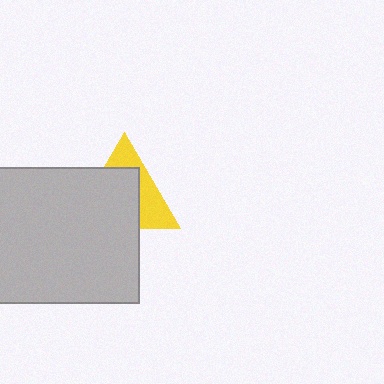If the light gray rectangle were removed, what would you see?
You would see the complete yellow triangle.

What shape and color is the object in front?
The object in front is a light gray rectangle.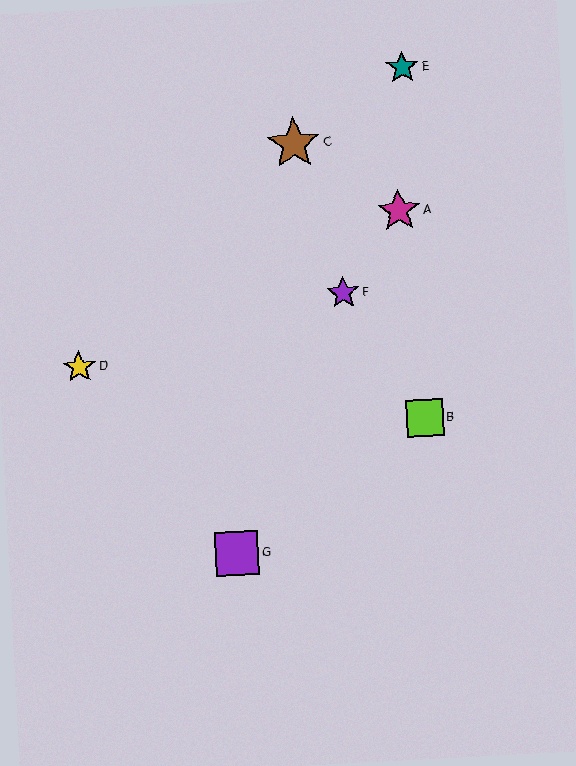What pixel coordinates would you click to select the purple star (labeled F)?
Click at (343, 293) to select the purple star F.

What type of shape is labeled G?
Shape G is a purple square.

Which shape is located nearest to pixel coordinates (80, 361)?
The yellow star (labeled D) at (79, 367) is nearest to that location.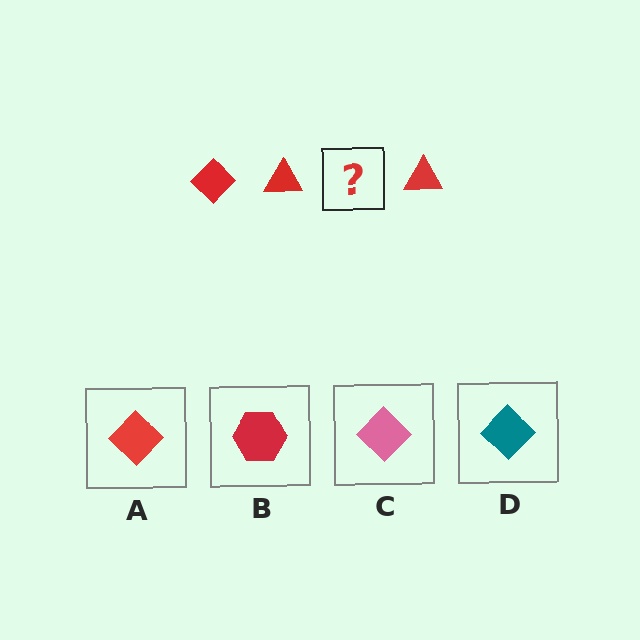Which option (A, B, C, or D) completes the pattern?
A.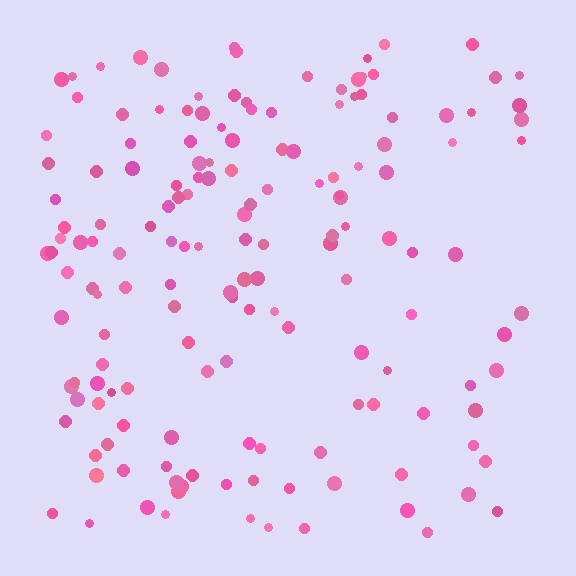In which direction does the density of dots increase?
From right to left, with the left side densest.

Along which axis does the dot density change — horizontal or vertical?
Horizontal.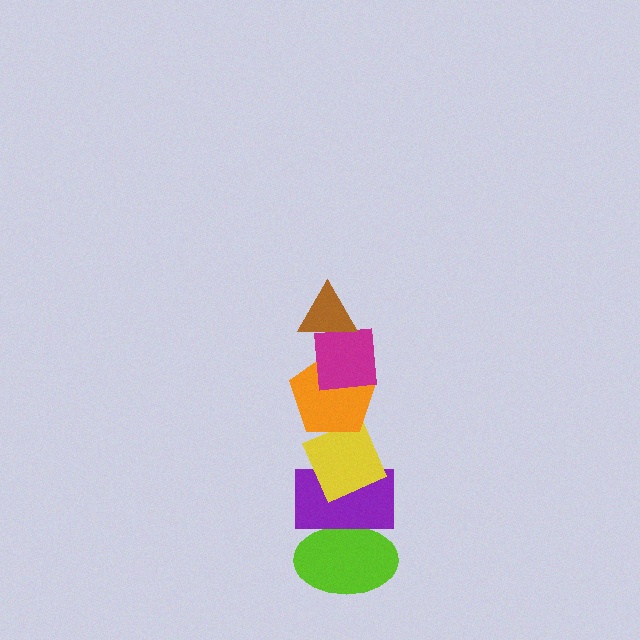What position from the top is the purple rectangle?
The purple rectangle is 5th from the top.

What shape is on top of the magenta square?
The brown triangle is on top of the magenta square.